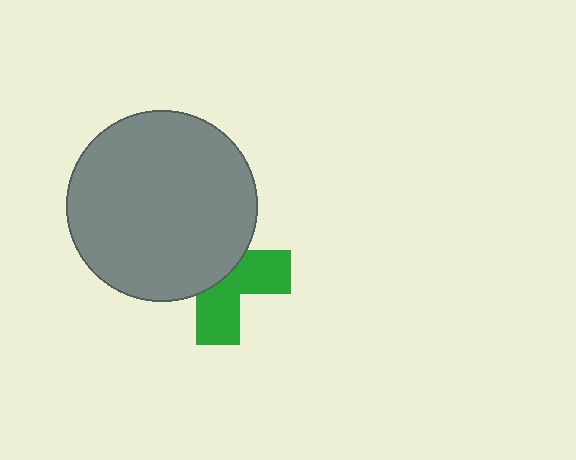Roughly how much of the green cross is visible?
About half of it is visible (roughly 46%).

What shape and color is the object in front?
The object in front is a gray circle.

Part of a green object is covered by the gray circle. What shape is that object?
It is a cross.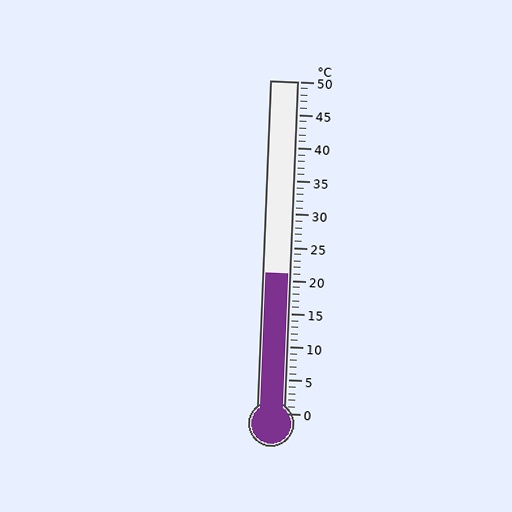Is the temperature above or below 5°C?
The temperature is above 5°C.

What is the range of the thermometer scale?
The thermometer scale ranges from 0°C to 50°C.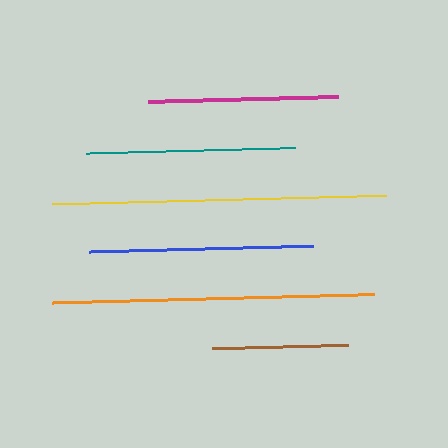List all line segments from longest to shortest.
From longest to shortest: yellow, orange, blue, teal, magenta, brown.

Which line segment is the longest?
The yellow line is the longest at approximately 334 pixels.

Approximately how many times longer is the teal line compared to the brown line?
The teal line is approximately 1.5 times the length of the brown line.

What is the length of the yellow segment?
The yellow segment is approximately 334 pixels long.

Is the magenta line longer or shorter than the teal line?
The teal line is longer than the magenta line.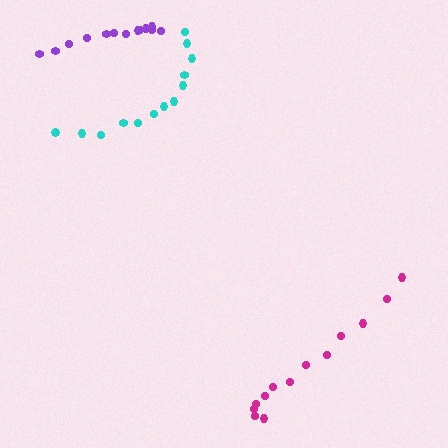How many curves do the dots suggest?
There are 3 distinct paths.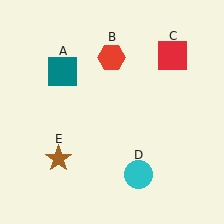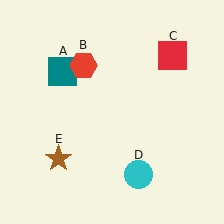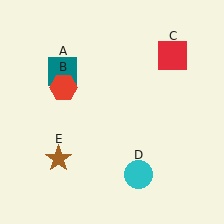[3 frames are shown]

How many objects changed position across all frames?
1 object changed position: red hexagon (object B).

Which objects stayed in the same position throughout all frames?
Teal square (object A) and red square (object C) and cyan circle (object D) and brown star (object E) remained stationary.